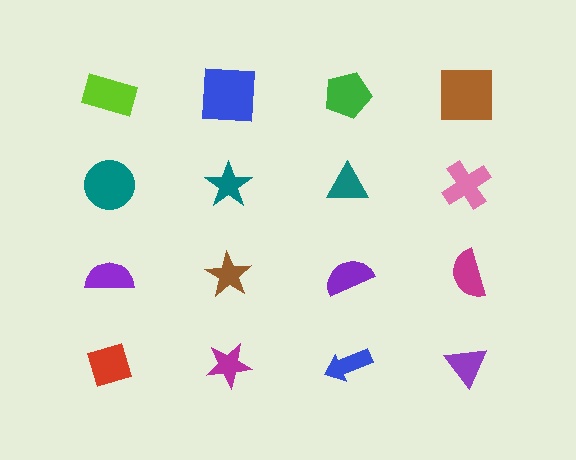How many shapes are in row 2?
4 shapes.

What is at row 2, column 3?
A teal triangle.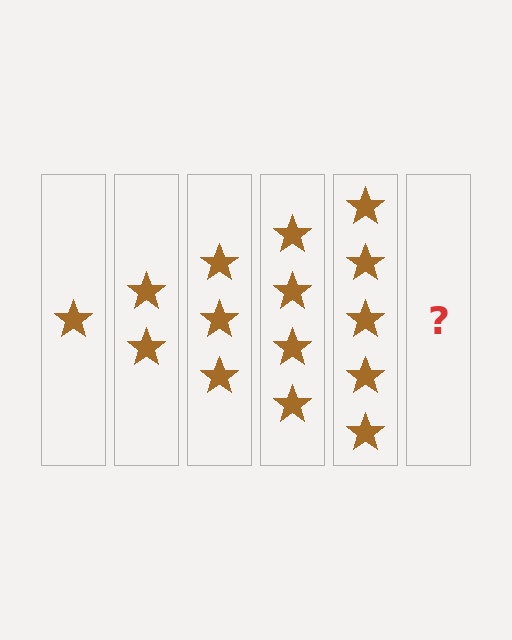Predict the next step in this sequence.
The next step is 6 stars.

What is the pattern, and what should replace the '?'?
The pattern is that each step adds one more star. The '?' should be 6 stars.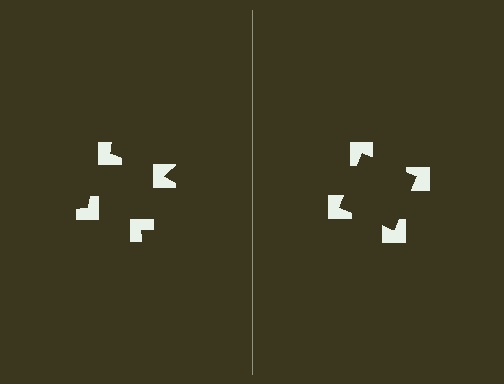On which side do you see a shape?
An illusory square appears on the right side. On the left side the wedge cuts are rotated, so no coherent shape forms.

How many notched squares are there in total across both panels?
8 — 4 on each side.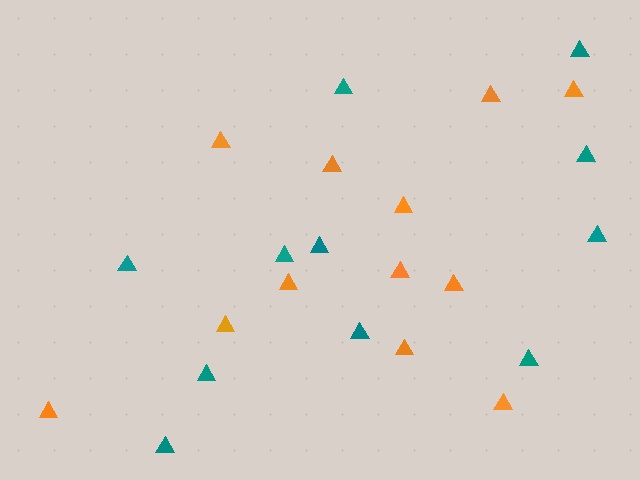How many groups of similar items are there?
There are 2 groups: one group of teal triangles (11) and one group of orange triangles (12).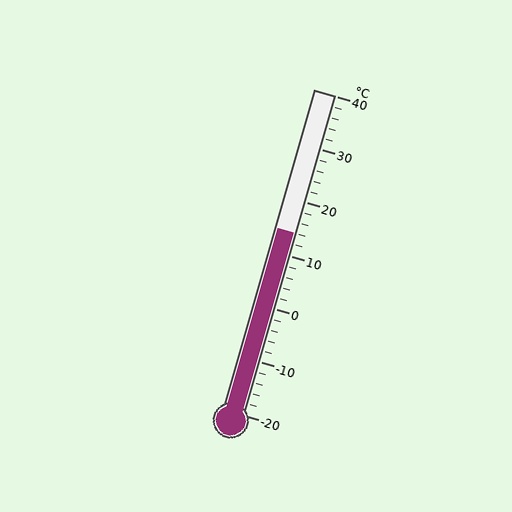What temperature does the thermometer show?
The thermometer shows approximately 14°C.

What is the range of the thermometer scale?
The thermometer scale ranges from -20°C to 40°C.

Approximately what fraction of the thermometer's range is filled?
The thermometer is filled to approximately 55% of its range.